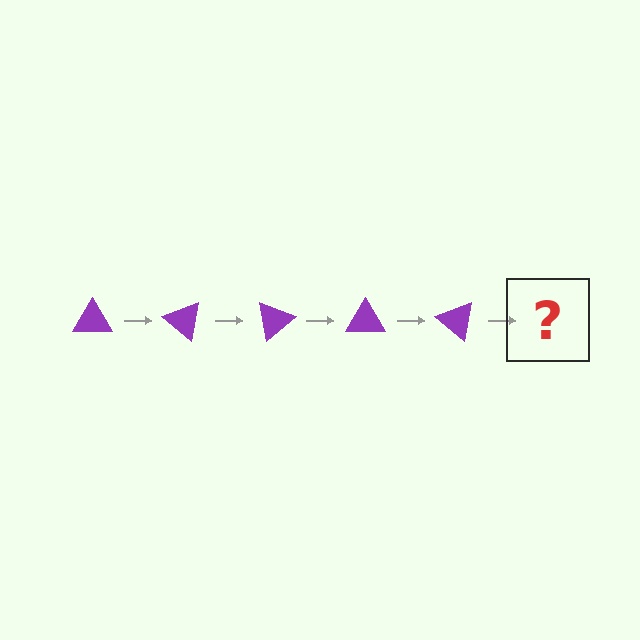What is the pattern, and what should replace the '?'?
The pattern is that the triangle rotates 40 degrees each step. The '?' should be a purple triangle rotated 200 degrees.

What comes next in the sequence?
The next element should be a purple triangle rotated 200 degrees.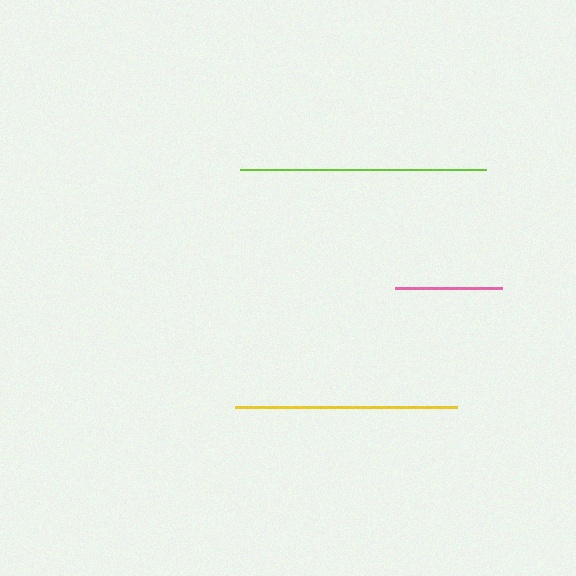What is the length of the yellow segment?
The yellow segment is approximately 222 pixels long.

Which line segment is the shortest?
The pink line is the shortest at approximately 106 pixels.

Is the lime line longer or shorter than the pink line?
The lime line is longer than the pink line.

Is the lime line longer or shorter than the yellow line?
The lime line is longer than the yellow line.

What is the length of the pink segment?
The pink segment is approximately 106 pixels long.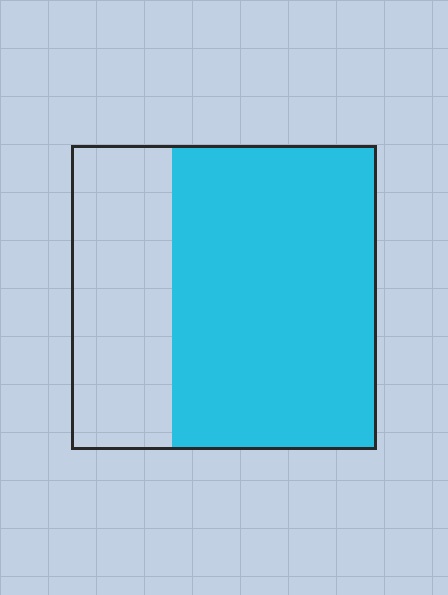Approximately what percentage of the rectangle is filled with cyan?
Approximately 65%.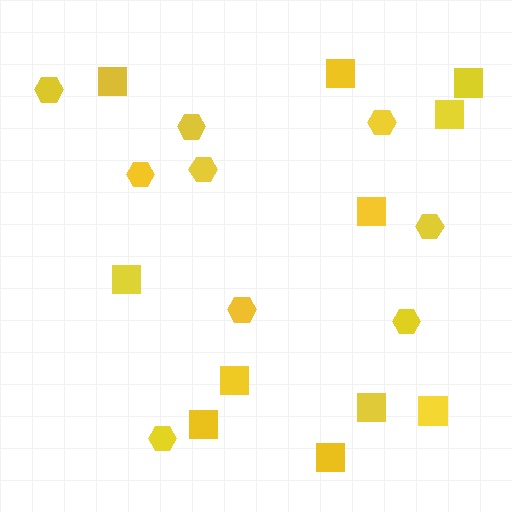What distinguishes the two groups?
There are 2 groups: one group of hexagons (9) and one group of squares (11).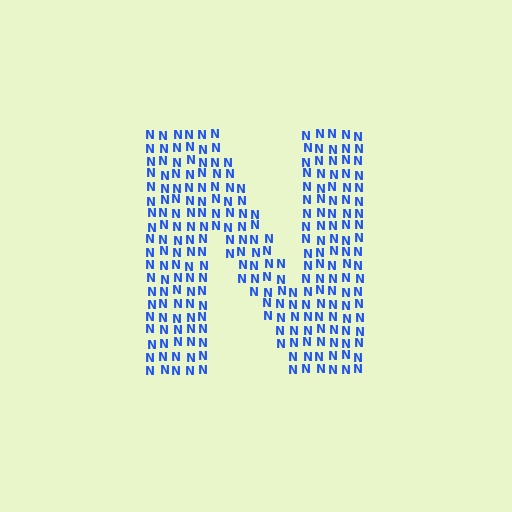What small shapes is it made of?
It is made of small letter N's.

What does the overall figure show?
The overall figure shows the letter N.